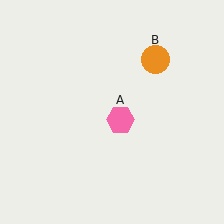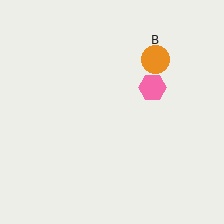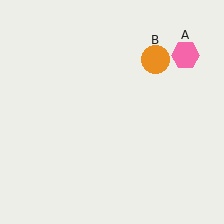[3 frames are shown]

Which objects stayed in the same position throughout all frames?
Orange circle (object B) remained stationary.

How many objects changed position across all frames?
1 object changed position: pink hexagon (object A).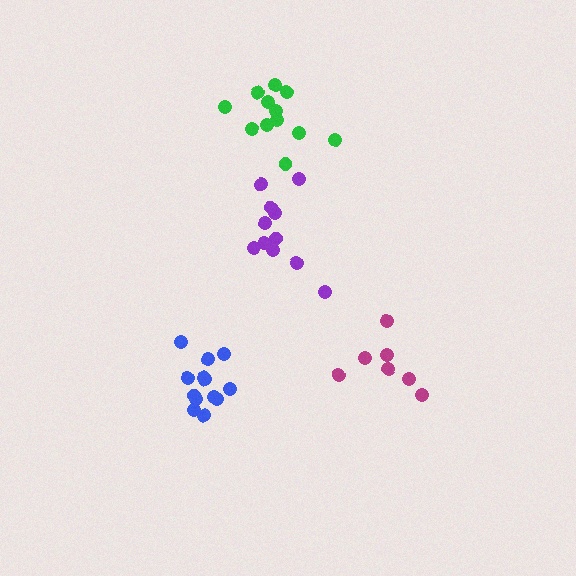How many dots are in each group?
Group 1: 11 dots, Group 2: 13 dots, Group 3: 12 dots, Group 4: 7 dots (43 total).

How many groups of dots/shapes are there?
There are 4 groups.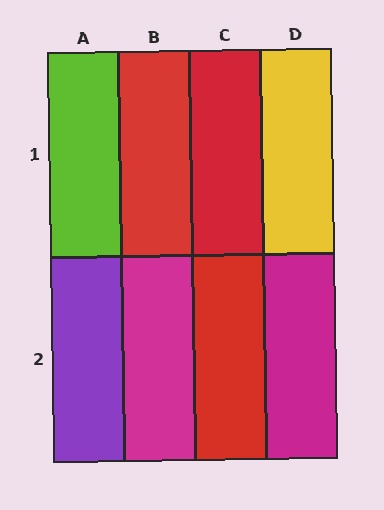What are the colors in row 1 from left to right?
Lime, red, red, yellow.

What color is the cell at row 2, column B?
Magenta.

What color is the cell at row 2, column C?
Red.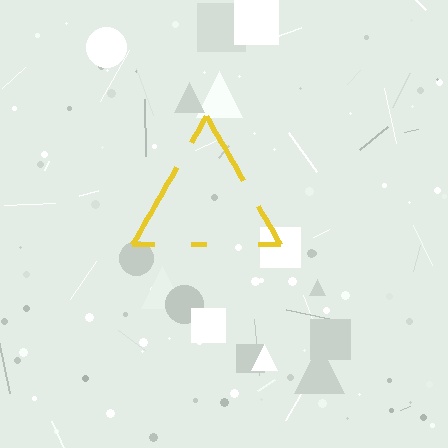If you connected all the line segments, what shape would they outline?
They would outline a triangle.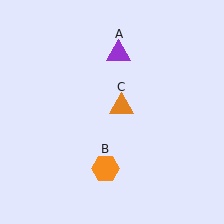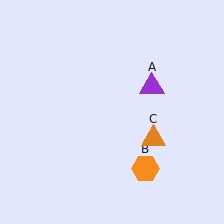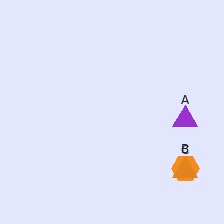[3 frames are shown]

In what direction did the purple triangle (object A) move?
The purple triangle (object A) moved down and to the right.